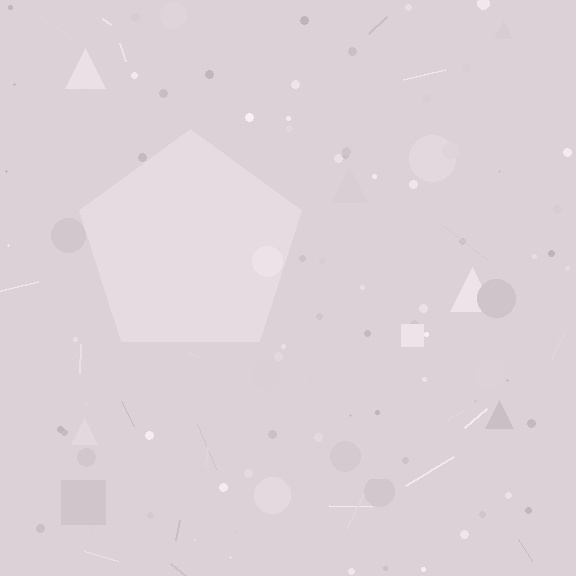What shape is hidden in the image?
A pentagon is hidden in the image.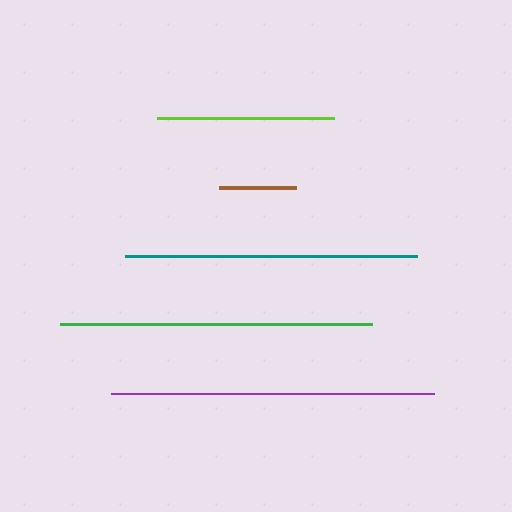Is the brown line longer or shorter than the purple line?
The purple line is longer than the brown line.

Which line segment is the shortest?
The brown line is the shortest at approximately 77 pixels.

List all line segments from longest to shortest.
From longest to shortest: purple, green, teal, lime, brown.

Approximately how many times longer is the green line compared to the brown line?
The green line is approximately 4.0 times the length of the brown line.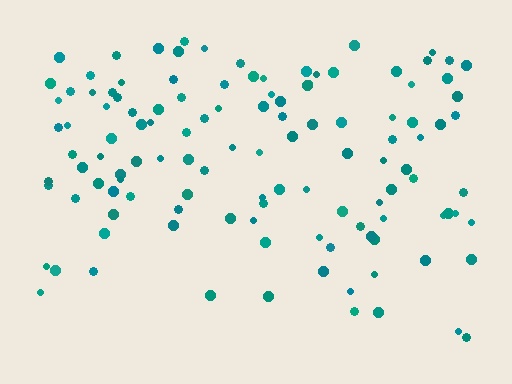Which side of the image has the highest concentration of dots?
The top.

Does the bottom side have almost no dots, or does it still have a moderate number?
Still a moderate number, just noticeably fewer than the top.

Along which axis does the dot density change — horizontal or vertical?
Vertical.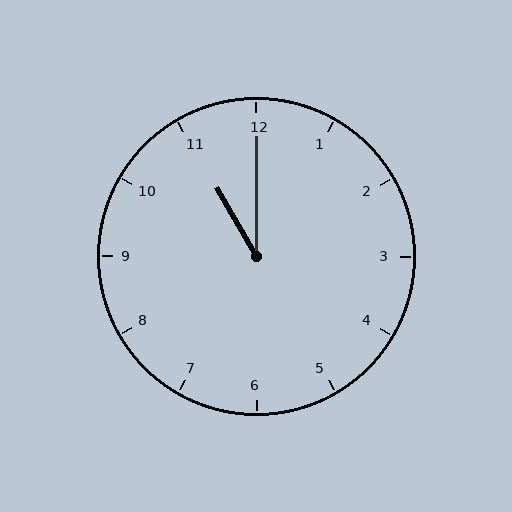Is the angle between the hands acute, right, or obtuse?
It is acute.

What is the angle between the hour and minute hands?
Approximately 30 degrees.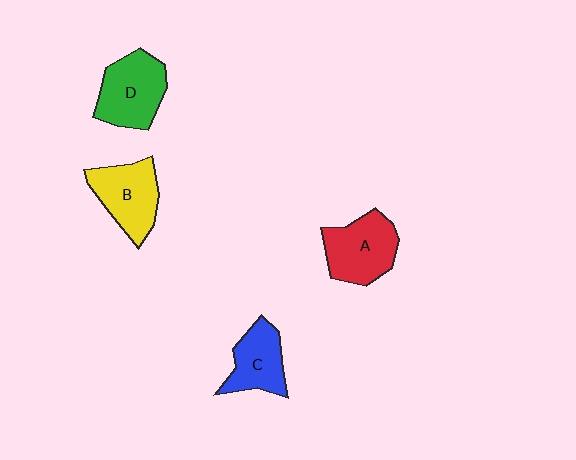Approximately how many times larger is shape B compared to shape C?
Approximately 1.2 times.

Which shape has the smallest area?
Shape C (blue).